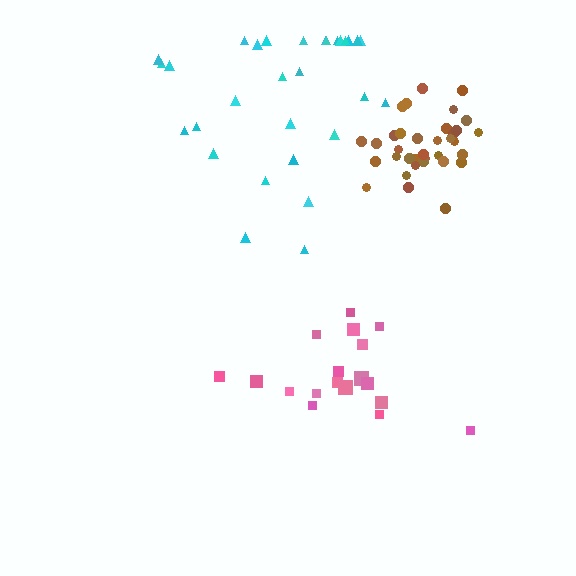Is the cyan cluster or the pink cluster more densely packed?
Pink.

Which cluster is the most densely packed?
Brown.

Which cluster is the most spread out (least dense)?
Cyan.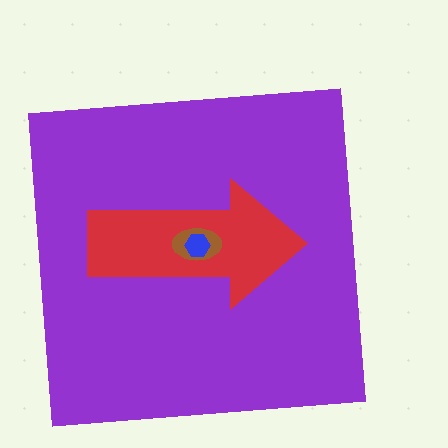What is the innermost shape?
The blue hexagon.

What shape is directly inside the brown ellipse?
The blue hexagon.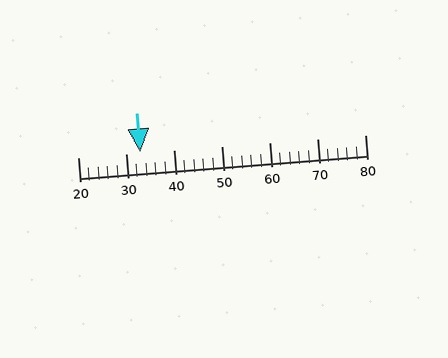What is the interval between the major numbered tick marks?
The major tick marks are spaced 10 units apart.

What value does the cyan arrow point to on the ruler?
The cyan arrow points to approximately 33.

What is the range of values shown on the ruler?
The ruler shows values from 20 to 80.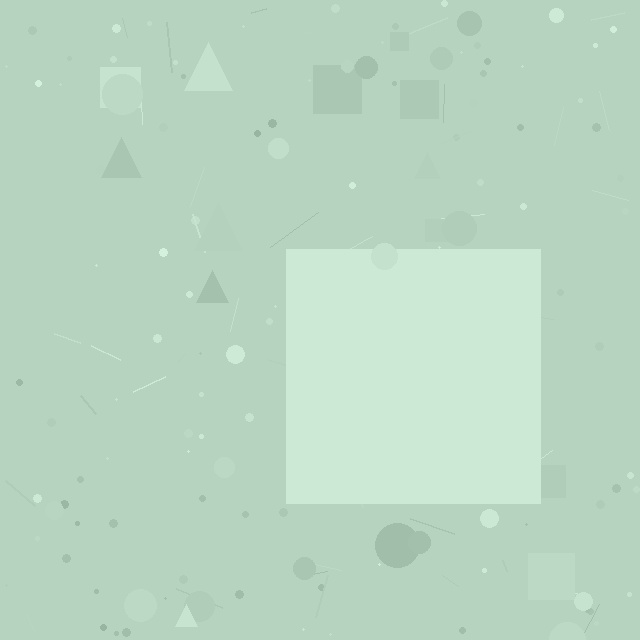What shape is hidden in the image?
A square is hidden in the image.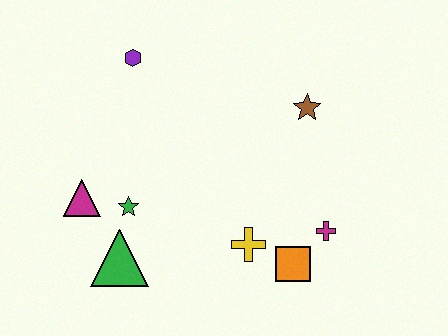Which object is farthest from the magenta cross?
The purple hexagon is farthest from the magenta cross.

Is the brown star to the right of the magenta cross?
No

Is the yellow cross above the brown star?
No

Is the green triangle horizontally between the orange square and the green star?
No